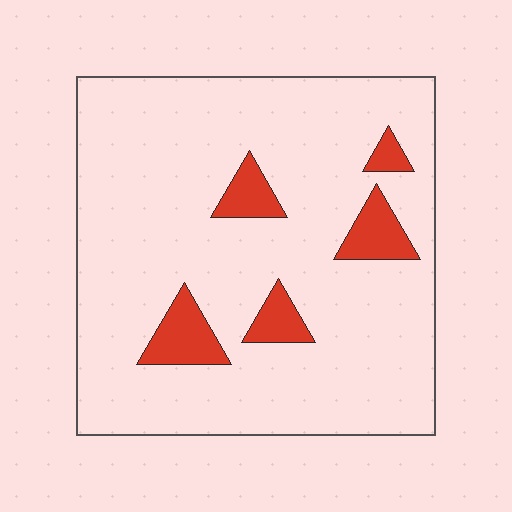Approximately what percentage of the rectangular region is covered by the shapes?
Approximately 10%.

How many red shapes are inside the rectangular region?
5.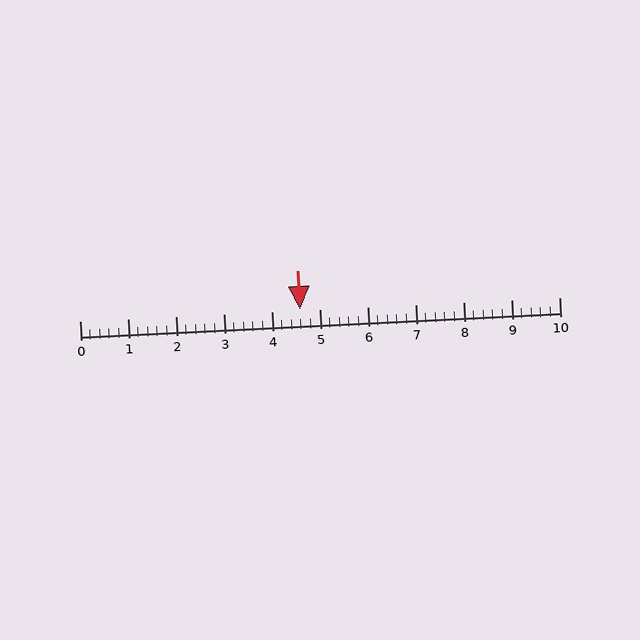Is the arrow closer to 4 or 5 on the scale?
The arrow is closer to 5.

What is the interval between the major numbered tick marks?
The major tick marks are spaced 1 units apart.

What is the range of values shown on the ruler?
The ruler shows values from 0 to 10.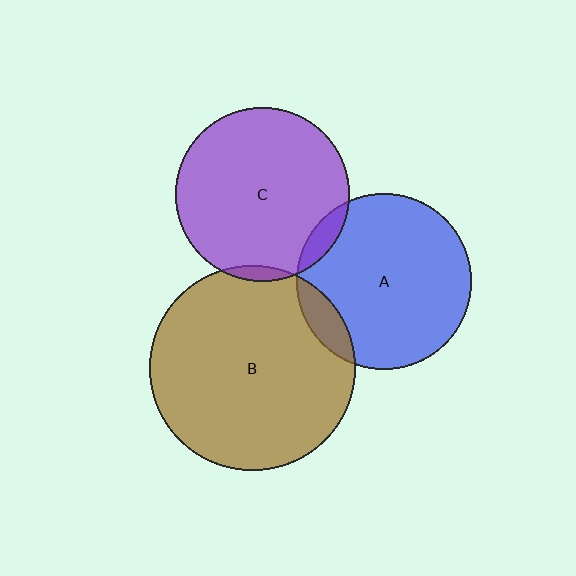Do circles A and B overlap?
Yes.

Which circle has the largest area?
Circle B (brown).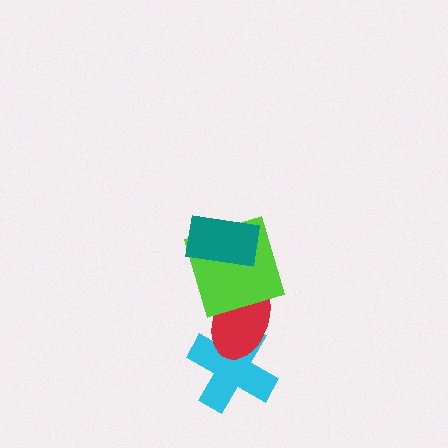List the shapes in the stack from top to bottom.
From top to bottom: the teal rectangle, the lime square, the red ellipse, the cyan cross.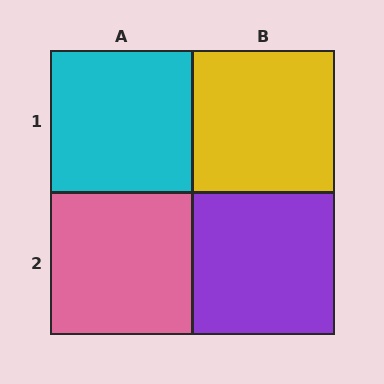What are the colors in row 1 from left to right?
Cyan, yellow.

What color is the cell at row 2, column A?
Pink.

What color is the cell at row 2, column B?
Purple.